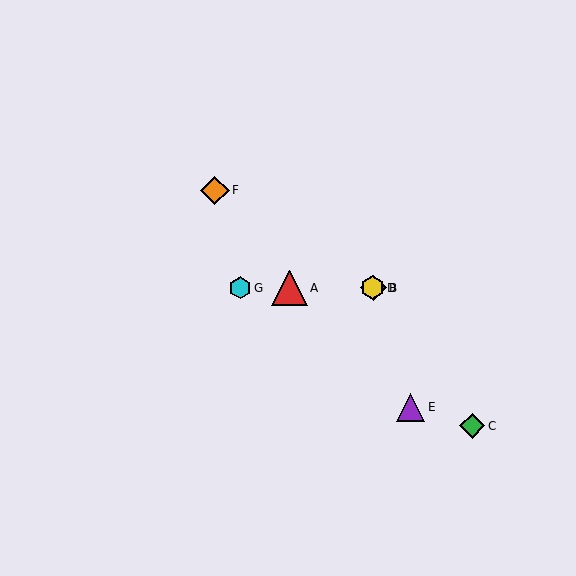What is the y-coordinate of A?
Object A is at y≈288.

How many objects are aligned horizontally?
4 objects (A, B, D, G) are aligned horizontally.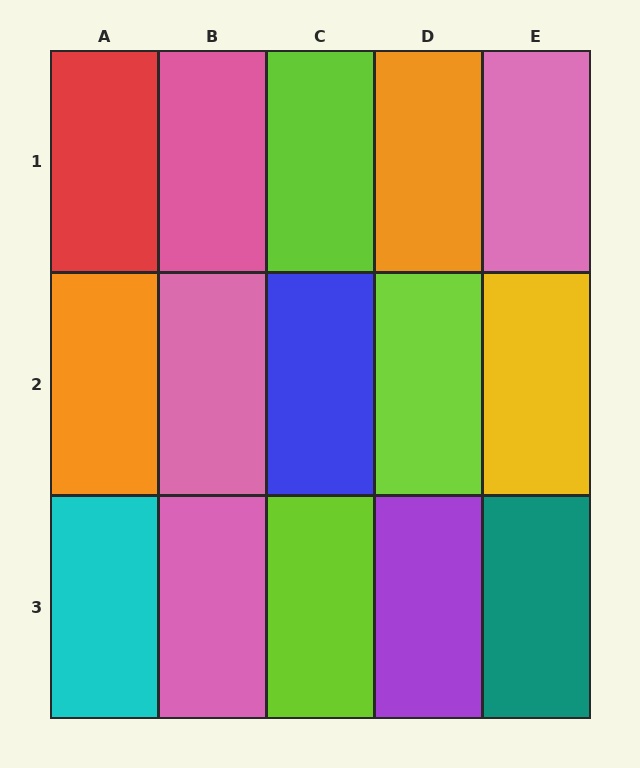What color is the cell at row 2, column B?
Pink.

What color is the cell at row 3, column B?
Pink.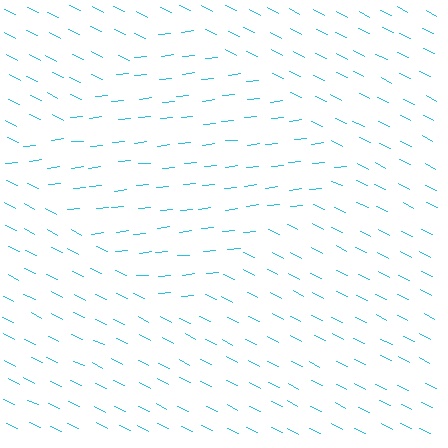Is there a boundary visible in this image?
Yes, there is a texture boundary formed by a change in line orientation.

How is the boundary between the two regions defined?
The boundary is defined purely by a change in line orientation (approximately 32 degrees difference). All lines are the same color and thickness.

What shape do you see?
I see a diamond.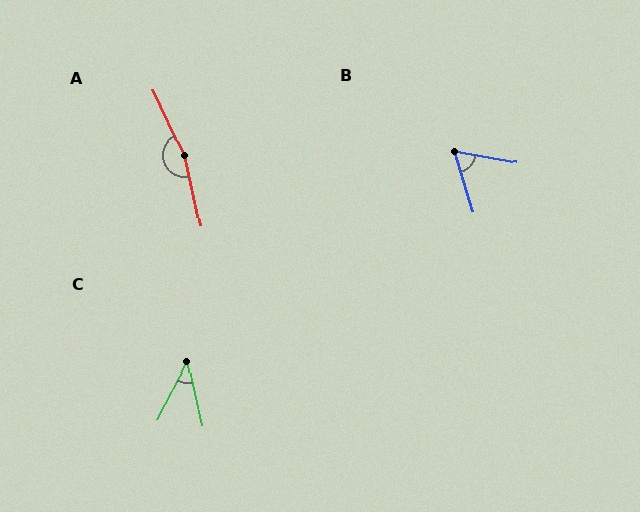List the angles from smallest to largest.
C (40°), B (62°), A (167°).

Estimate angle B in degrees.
Approximately 62 degrees.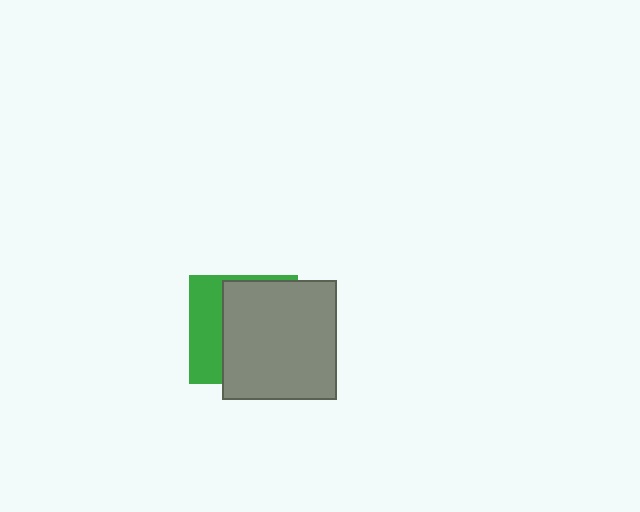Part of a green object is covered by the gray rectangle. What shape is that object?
It is a square.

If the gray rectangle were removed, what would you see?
You would see the complete green square.